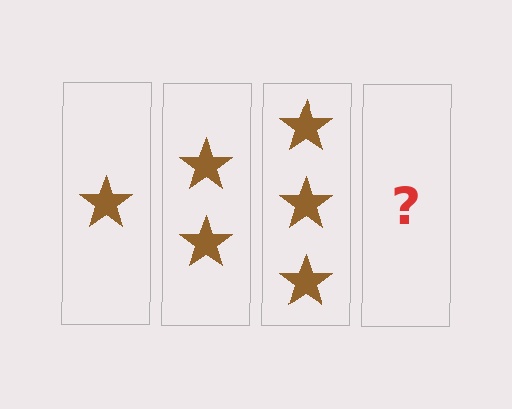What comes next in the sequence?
The next element should be 4 stars.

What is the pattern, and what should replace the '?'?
The pattern is that each step adds one more star. The '?' should be 4 stars.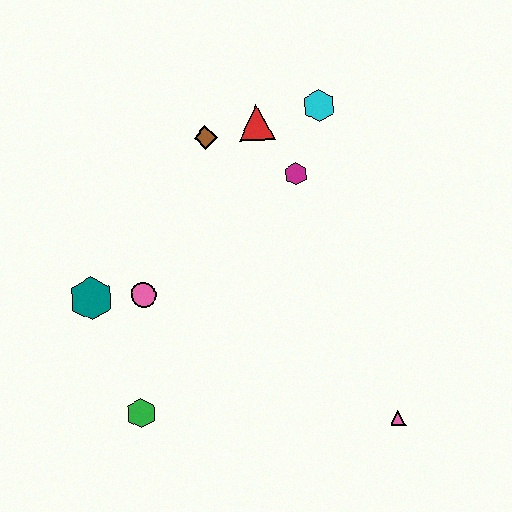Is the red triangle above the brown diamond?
Yes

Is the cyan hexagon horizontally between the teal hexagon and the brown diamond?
No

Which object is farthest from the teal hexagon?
The pink triangle is farthest from the teal hexagon.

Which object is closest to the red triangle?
The brown diamond is closest to the red triangle.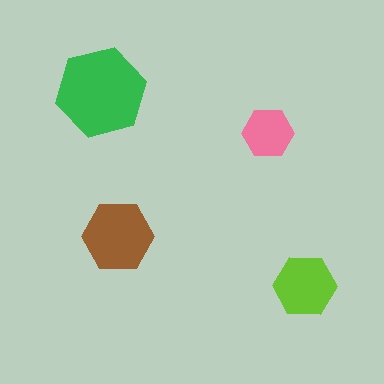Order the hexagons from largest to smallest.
the green one, the brown one, the lime one, the pink one.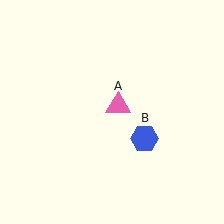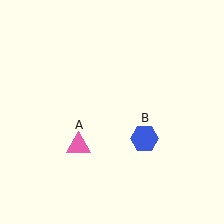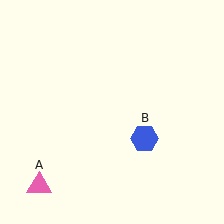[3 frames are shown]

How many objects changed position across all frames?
1 object changed position: pink triangle (object A).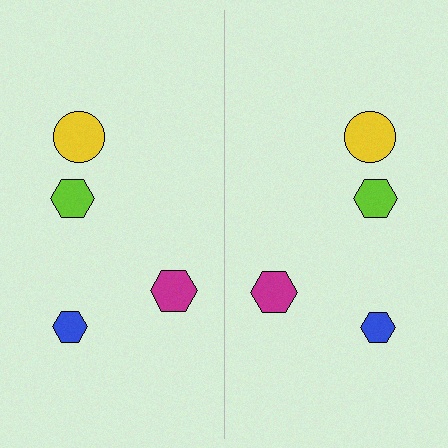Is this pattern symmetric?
Yes, this pattern has bilateral (reflection) symmetry.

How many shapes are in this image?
There are 8 shapes in this image.